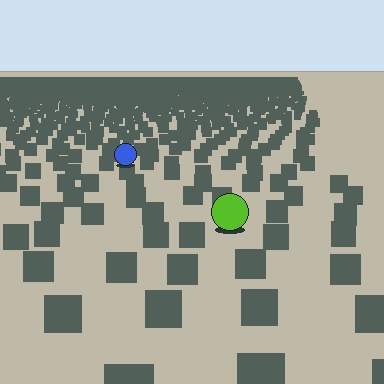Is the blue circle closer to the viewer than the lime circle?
No. The lime circle is closer — you can tell from the texture gradient: the ground texture is coarser near it.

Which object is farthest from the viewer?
The blue circle is farthest from the viewer. It appears smaller and the ground texture around it is denser.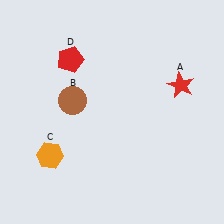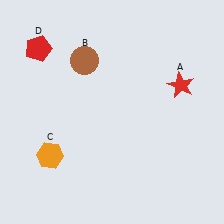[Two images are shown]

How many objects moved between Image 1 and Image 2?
2 objects moved between the two images.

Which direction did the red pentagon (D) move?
The red pentagon (D) moved left.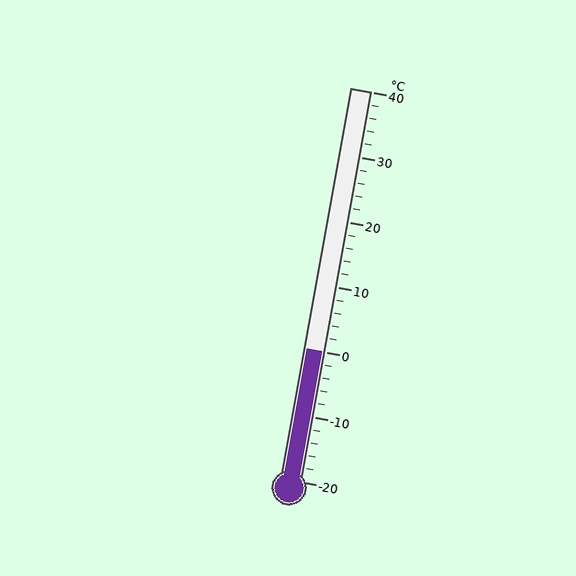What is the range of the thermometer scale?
The thermometer scale ranges from -20°C to 40°C.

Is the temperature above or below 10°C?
The temperature is below 10°C.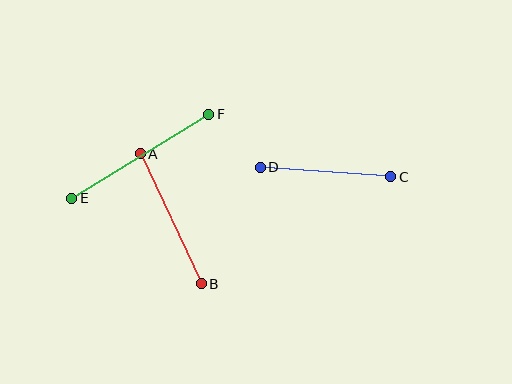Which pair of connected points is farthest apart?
Points E and F are farthest apart.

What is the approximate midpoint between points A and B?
The midpoint is at approximately (171, 219) pixels.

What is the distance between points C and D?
The distance is approximately 131 pixels.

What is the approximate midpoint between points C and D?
The midpoint is at approximately (325, 172) pixels.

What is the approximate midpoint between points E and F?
The midpoint is at approximately (140, 156) pixels.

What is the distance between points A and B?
The distance is approximately 144 pixels.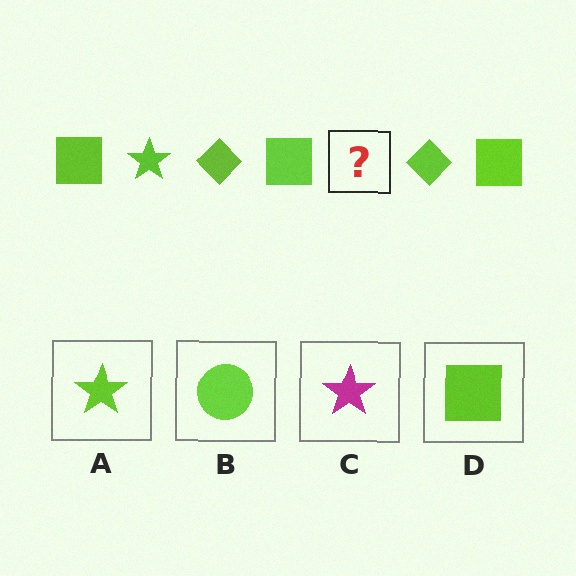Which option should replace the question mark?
Option A.